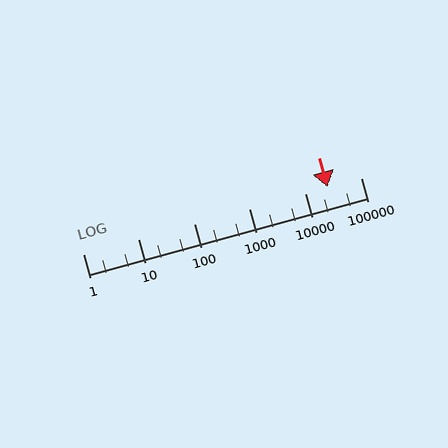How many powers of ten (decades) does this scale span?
The scale spans 5 decades, from 1 to 100000.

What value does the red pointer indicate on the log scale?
The pointer indicates approximately 25000.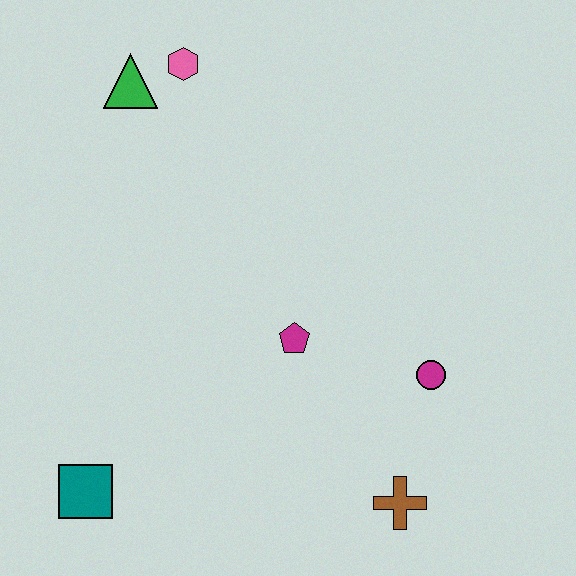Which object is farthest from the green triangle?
The brown cross is farthest from the green triangle.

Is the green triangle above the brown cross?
Yes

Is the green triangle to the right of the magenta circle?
No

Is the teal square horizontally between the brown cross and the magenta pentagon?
No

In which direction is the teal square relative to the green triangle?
The teal square is below the green triangle.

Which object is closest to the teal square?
The magenta pentagon is closest to the teal square.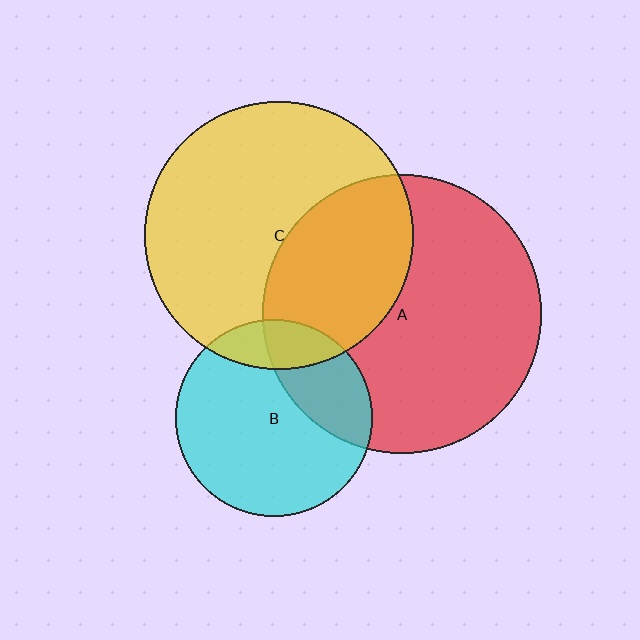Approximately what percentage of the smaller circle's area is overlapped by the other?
Approximately 15%.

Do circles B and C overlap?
Yes.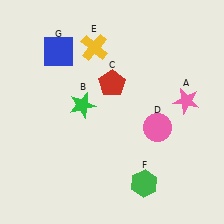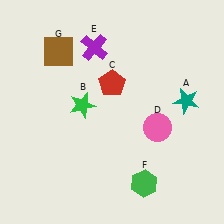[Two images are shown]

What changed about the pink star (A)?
In Image 1, A is pink. In Image 2, it changed to teal.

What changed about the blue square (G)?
In Image 1, G is blue. In Image 2, it changed to brown.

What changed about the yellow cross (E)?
In Image 1, E is yellow. In Image 2, it changed to purple.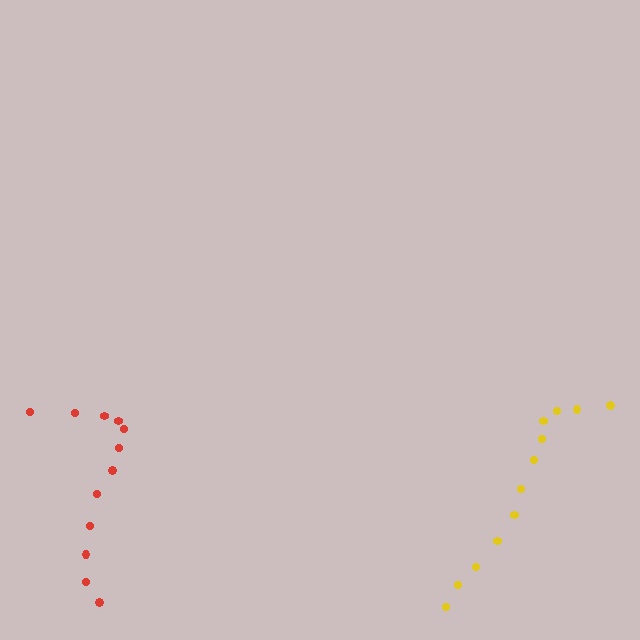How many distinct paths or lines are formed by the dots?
There are 2 distinct paths.